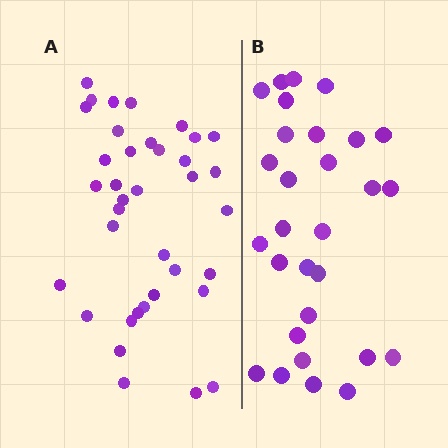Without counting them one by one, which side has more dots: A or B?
Region A (the left region) has more dots.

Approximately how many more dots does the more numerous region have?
Region A has roughly 8 or so more dots than region B.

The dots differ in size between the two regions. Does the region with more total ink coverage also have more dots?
No. Region B has more total ink coverage because its dots are larger, but region A actually contains more individual dots. Total area can be misleading — the number of items is what matters here.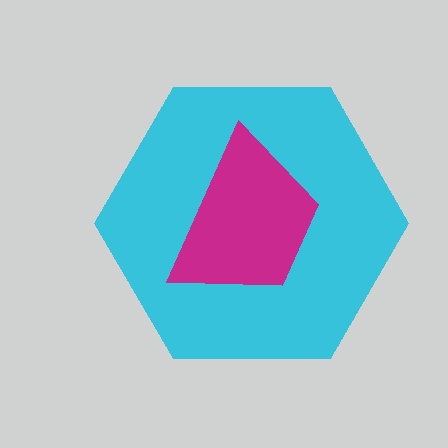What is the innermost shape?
The magenta trapezoid.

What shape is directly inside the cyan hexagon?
The magenta trapezoid.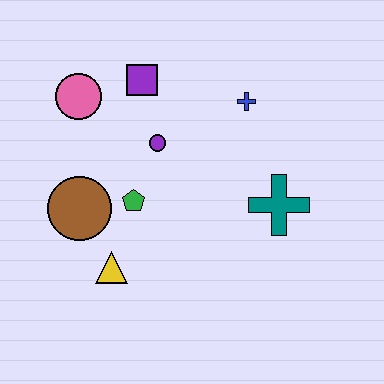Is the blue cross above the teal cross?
Yes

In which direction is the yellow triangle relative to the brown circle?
The yellow triangle is below the brown circle.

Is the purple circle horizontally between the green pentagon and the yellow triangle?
No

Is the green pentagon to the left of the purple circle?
Yes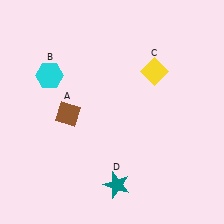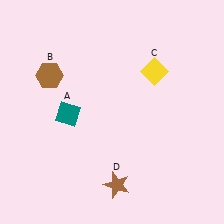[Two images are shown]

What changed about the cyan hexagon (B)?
In Image 1, B is cyan. In Image 2, it changed to brown.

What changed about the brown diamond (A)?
In Image 1, A is brown. In Image 2, it changed to teal.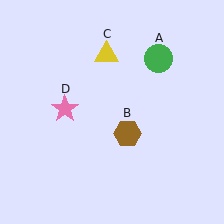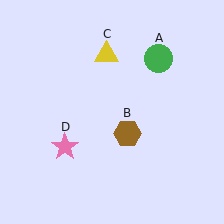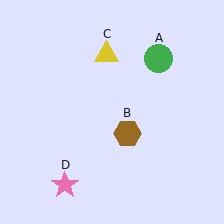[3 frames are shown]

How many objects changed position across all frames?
1 object changed position: pink star (object D).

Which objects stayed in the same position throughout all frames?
Green circle (object A) and brown hexagon (object B) and yellow triangle (object C) remained stationary.